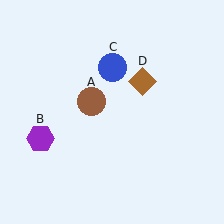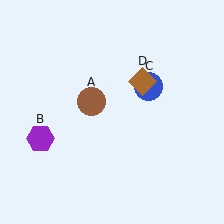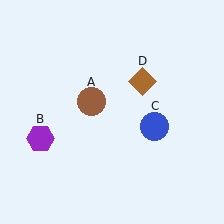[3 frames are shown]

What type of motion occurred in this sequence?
The blue circle (object C) rotated clockwise around the center of the scene.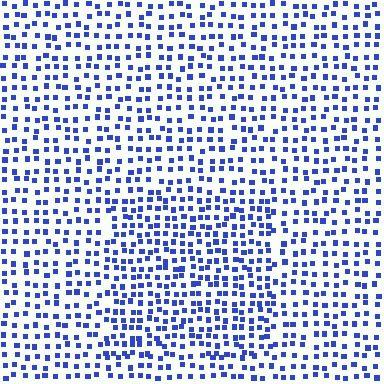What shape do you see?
I see a rectangle.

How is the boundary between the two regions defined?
The boundary is defined by a change in element density (approximately 1.5x ratio). All elements are the same color, size, and shape.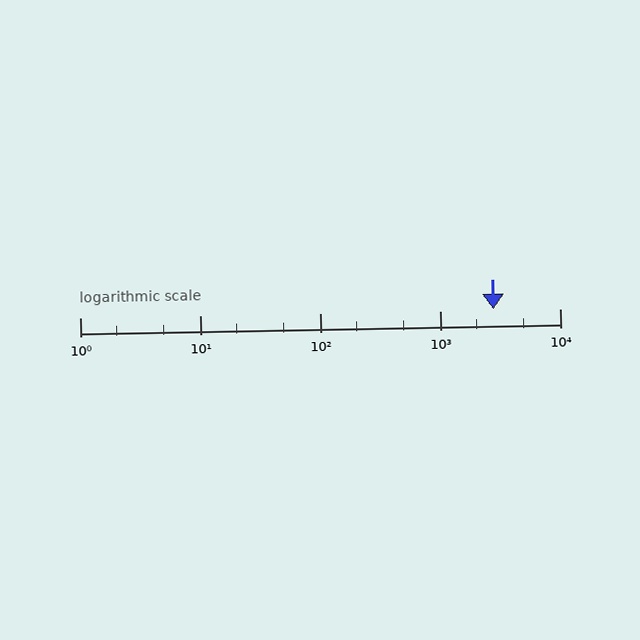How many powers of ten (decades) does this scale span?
The scale spans 4 decades, from 1 to 10000.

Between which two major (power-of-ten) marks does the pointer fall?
The pointer is between 1000 and 10000.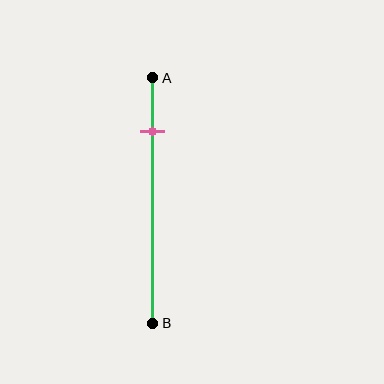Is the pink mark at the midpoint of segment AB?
No, the mark is at about 20% from A, not at the 50% midpoint.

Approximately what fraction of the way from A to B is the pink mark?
The pink mark is approximately 20% of the way from A to B.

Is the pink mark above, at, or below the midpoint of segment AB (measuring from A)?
The pink mark is above the midpoint of segment AB.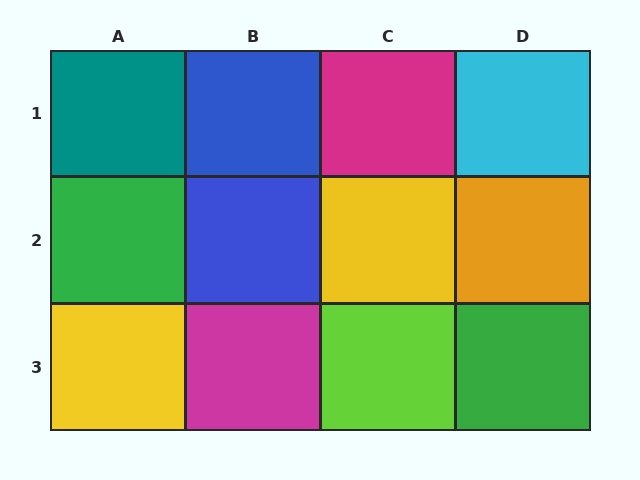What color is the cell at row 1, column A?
Teal.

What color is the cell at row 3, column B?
Magenta.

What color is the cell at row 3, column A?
Yellow.